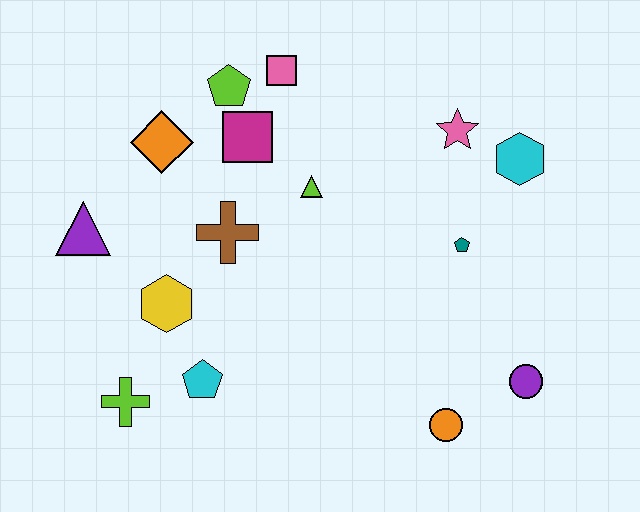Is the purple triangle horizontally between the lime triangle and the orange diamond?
No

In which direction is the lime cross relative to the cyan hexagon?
The lime cross is to the left of the cyan hexagon.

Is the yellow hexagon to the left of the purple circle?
Yes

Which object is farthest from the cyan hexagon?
The lime cross is farthest from the cyan hexagon.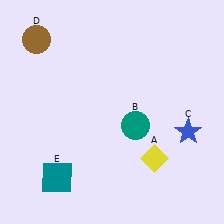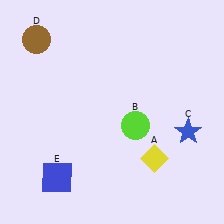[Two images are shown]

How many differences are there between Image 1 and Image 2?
There are 2 differences between the two images.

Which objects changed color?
B changed from teal to lime. E changed from teal to blue.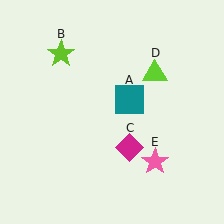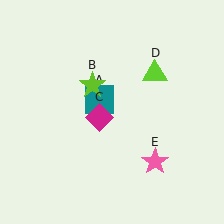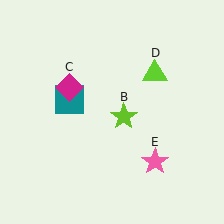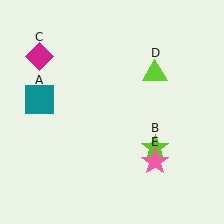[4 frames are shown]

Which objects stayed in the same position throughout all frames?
Lime triangle (object D) and pink star (object E) remained stationary.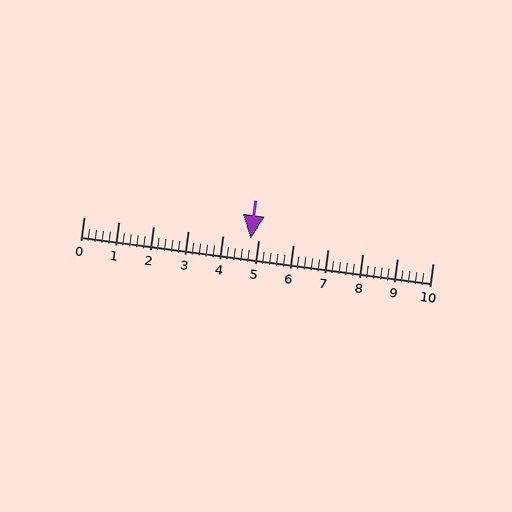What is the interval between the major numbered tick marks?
The major tick marks are spaced 1 units apart.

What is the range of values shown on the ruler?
The ruler shows values from 0 to 10.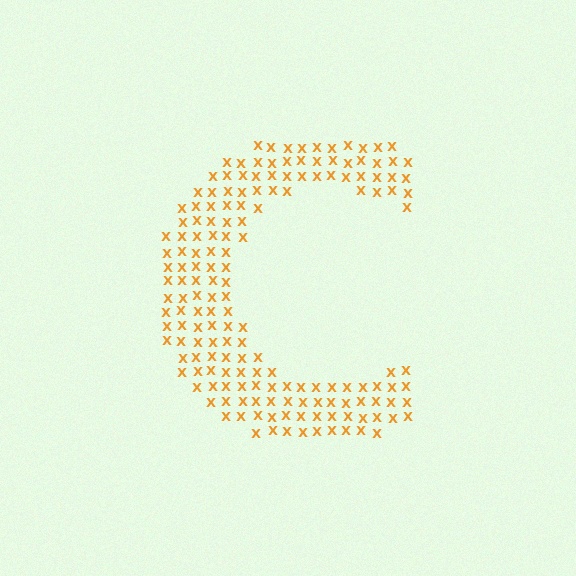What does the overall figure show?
The overall figure shows the letter C.